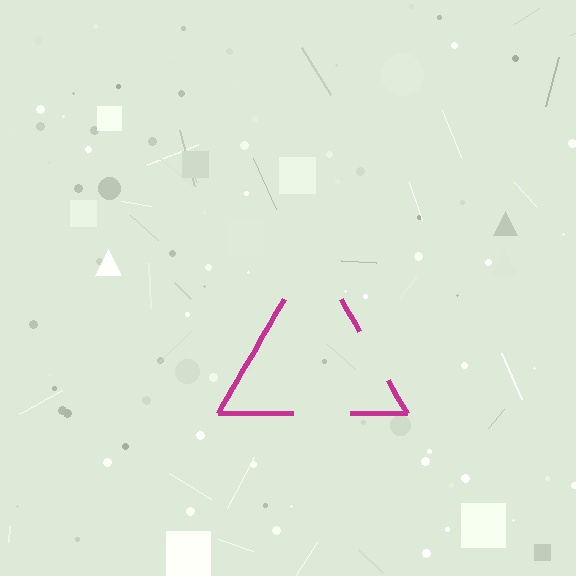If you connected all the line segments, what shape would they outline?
They would outline a triangle.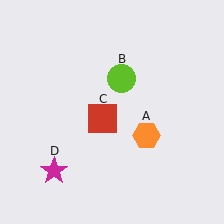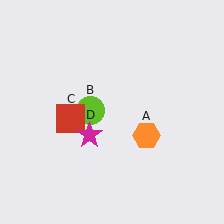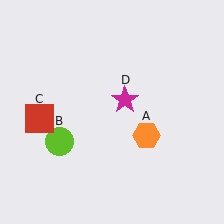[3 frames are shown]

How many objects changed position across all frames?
3 objects changed position: lime circle (object B), red square (object C), magenta star (object D).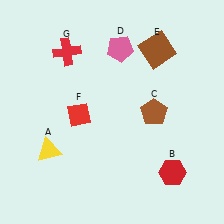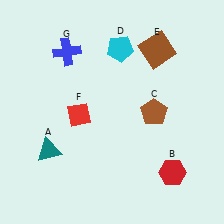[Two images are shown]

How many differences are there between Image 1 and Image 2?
There are 3 differences between the two images.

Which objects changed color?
A changed from yellow to teal. D changed from pink to cyan. G changed from red to blue.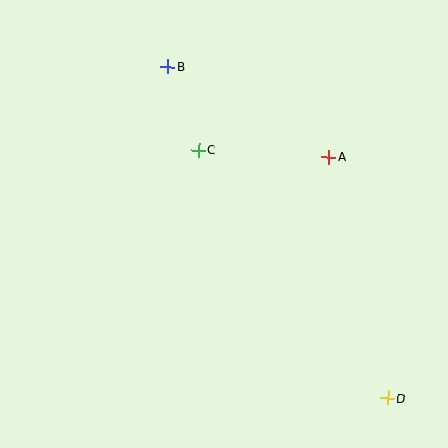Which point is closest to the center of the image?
Point C at (199, 150) is closest to the center.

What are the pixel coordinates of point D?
Point D is at (388, 398).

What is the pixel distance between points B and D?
The distance between B and D is 398 pixels.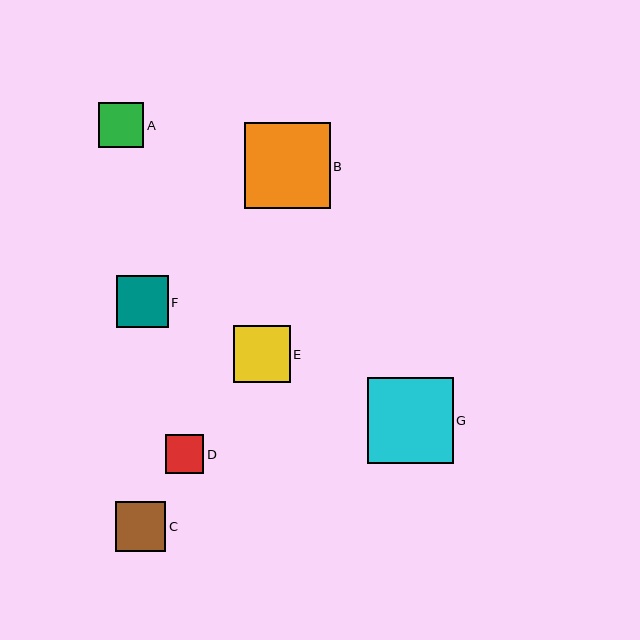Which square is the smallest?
Square D is the smallest with a size of approximately 38 pixels.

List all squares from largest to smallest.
From largest to smallest: G, B, E, F, C, A, D.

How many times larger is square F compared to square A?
Square F is approximately 1.1 times the size of square A.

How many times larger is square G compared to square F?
Square G is approximately 1.7 times the size of square F.